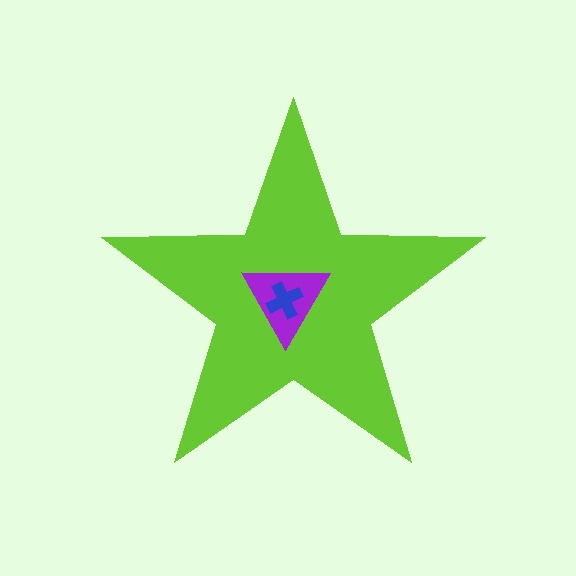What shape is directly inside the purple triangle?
The blue cross.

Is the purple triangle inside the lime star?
Yes.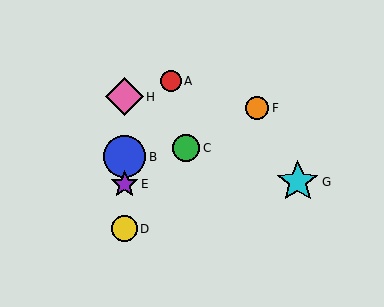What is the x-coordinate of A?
Object A is at x≈171.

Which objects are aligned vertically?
Objects B, D, E, H are aligned vertically.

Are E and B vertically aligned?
Yes, both are at x≈125.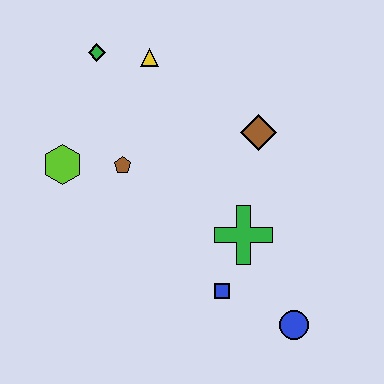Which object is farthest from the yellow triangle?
The blue circle is farthest from the yellow triangle.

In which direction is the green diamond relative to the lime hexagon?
The green diamond is above the lime hexagon.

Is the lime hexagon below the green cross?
No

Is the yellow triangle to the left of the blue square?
Yes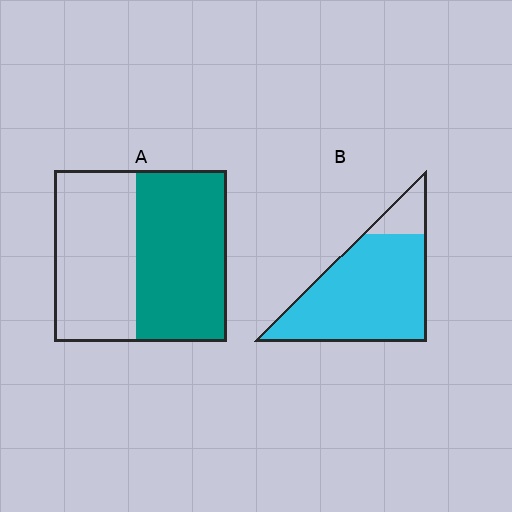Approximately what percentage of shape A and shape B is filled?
A is approximately 55% and B is approximately 85%.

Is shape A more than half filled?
Roughly half.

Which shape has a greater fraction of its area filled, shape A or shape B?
Shape B.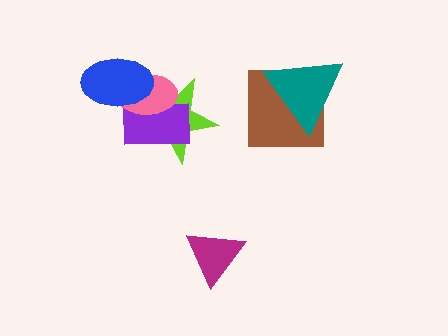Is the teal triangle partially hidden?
No, no other shape covers it.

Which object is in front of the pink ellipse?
The blue ellipse is in front of the pink ellipse.